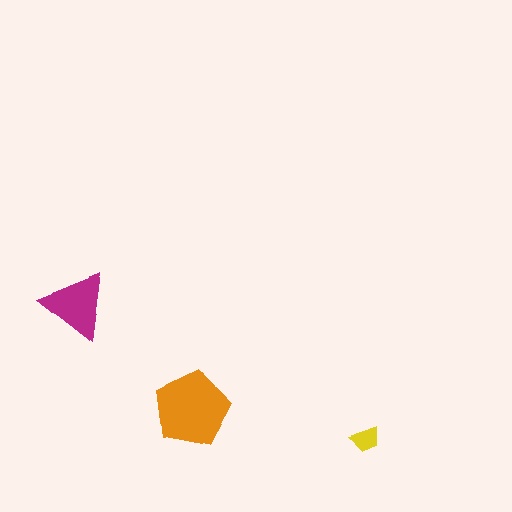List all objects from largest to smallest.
The orange pentagon, the magenta triangle, the yellow trapezoid.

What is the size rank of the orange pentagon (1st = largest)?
1st.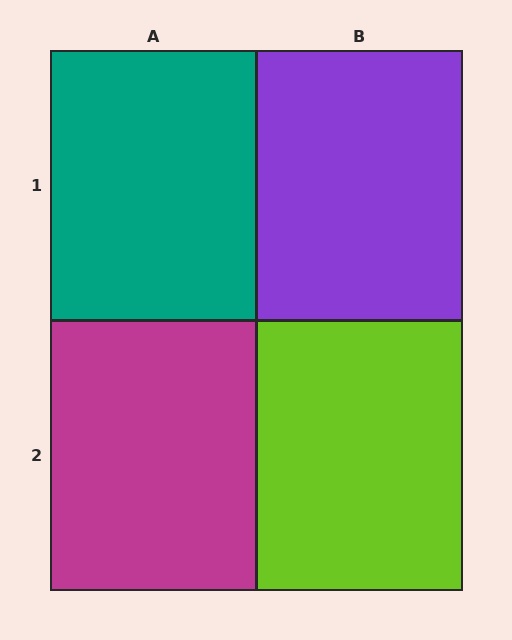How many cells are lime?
1 cell is lime.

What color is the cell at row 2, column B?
Lime.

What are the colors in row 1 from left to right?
Teal, purple.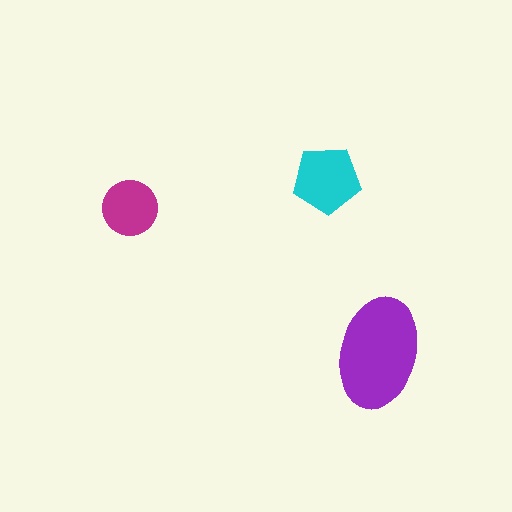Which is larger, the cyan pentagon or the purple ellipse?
The purple ellipse.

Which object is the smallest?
The magenta circle.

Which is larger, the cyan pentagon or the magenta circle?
The cyan pentagon.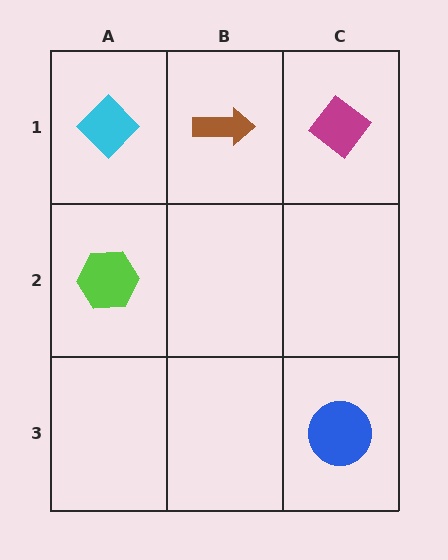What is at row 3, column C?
A blue circle.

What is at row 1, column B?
A brown arrow.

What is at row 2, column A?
A lime hexagon.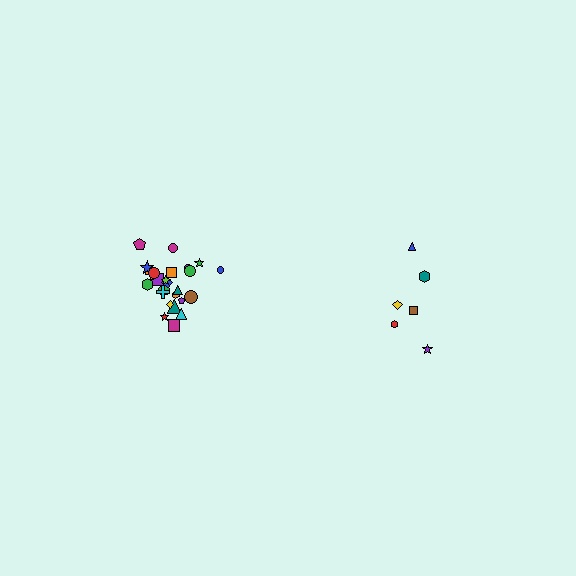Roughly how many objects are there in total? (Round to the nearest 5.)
Roughly 30 objects in total.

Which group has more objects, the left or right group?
The left group.